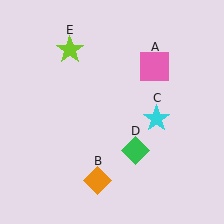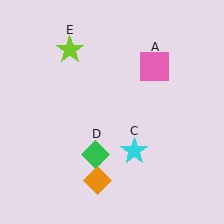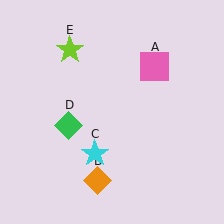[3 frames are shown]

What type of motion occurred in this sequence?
The cyan star (object C), green diamond (object D) rotated clockwise around the center of the scene.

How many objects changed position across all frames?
2 objects changed position: cyan star (object C), green diamond (object D).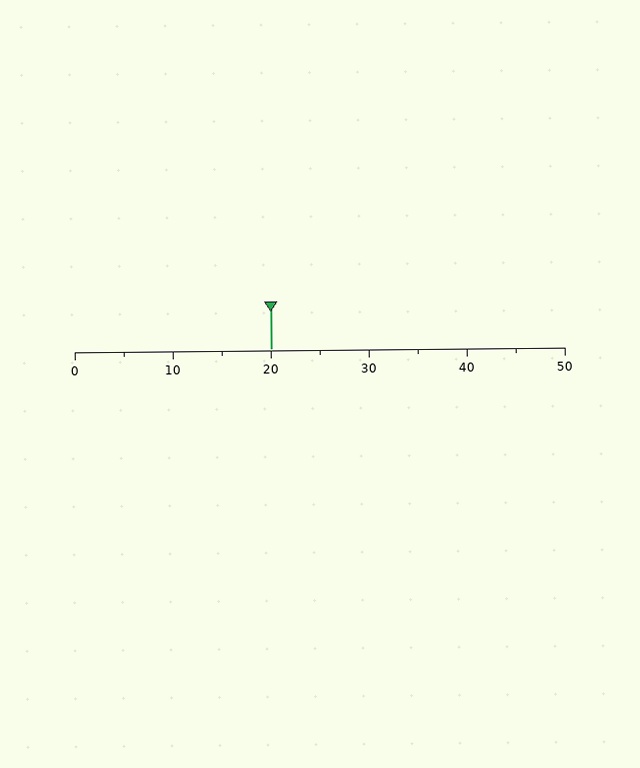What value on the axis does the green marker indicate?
The marker indicates approximately 20.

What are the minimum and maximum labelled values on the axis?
The axis runs from 0 to 50.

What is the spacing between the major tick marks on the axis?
The major ticks are spaced 10 apart.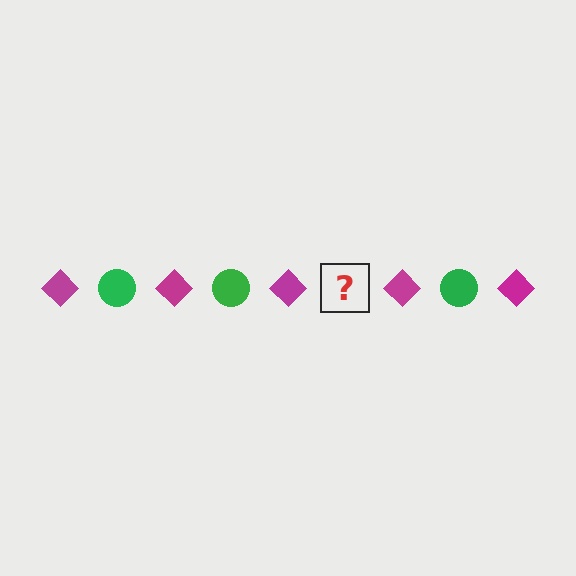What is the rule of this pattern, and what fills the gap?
The rule is that the pattern alternates between magenta diamond and green circle. The gap should be filled with a green circle.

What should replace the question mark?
The question mark should be replaced with a green circle.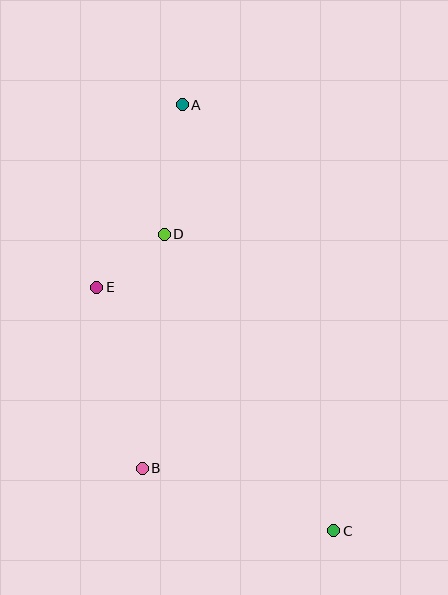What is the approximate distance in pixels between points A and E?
The distance between A and E is approximately 201 pixels.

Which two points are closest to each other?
Points D and E are closest to each other.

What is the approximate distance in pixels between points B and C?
The distance between B and C is approximately 202 pixels.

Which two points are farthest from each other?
Points A and C are farthest from each other.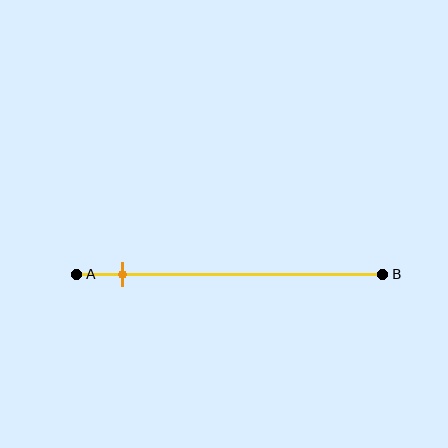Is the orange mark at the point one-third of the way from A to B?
No, the mark is at about 15% from A, not at the 33% one-third point.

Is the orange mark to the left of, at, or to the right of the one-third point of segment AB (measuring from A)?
The orange mark is to the left of the one-third point of segment AB.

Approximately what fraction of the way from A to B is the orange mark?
The orange mark is approximately 15% of the way from A to B.